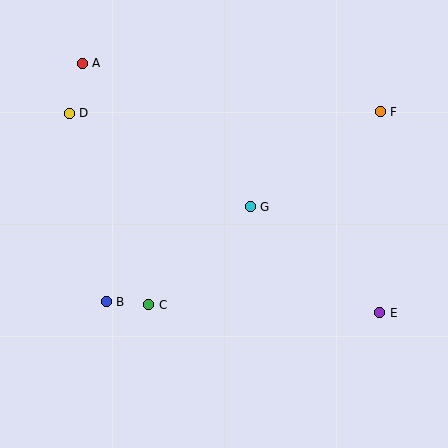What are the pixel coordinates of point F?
Point F is at (380, 112).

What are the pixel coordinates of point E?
Point E is at (380, 313).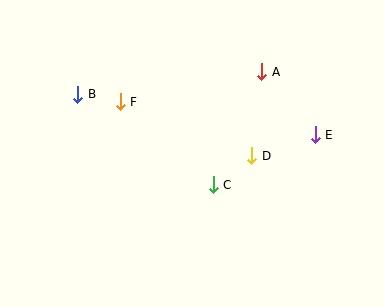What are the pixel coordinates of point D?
Point D is at (252, 156).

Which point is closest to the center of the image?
Point C at (213, 185) is closest to the center.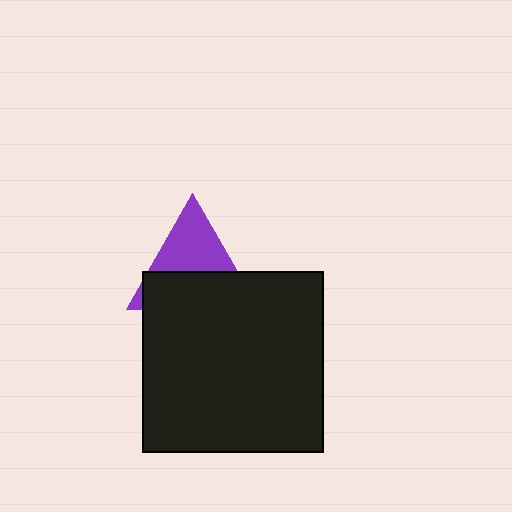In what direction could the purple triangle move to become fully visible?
The purple triangle could move up. That would shift it out from behind the black square entirely.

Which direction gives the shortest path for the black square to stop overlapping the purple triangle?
Moving down gives the shortest separation.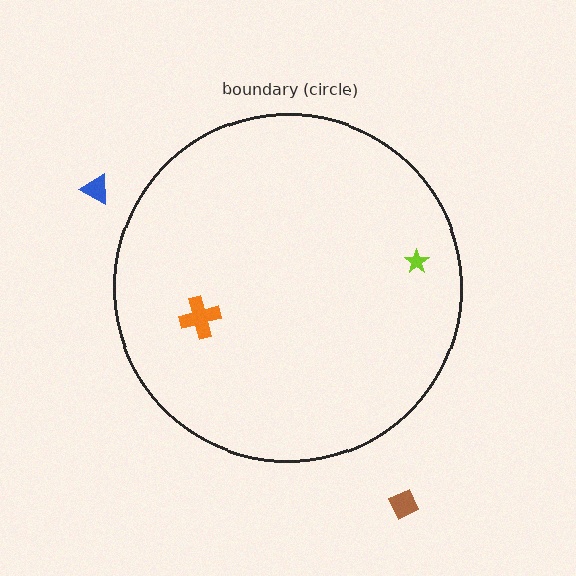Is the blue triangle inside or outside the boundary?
Outside.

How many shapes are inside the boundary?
2 inside, 2 outside.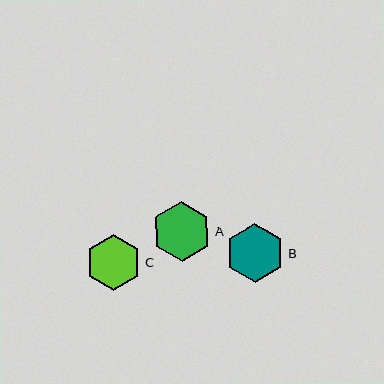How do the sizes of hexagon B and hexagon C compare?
Hexagon B and hexagon C are approximately the same size.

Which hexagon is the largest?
Hexagon A is the largest with a size of approximately 60 pixels.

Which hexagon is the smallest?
Hexagon C is the smallest with a size of approximately 56 pixels.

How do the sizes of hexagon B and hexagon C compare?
Hexagon B and hexagon C are approximately the same size.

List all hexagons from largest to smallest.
From largest to smallest: A, B, C.